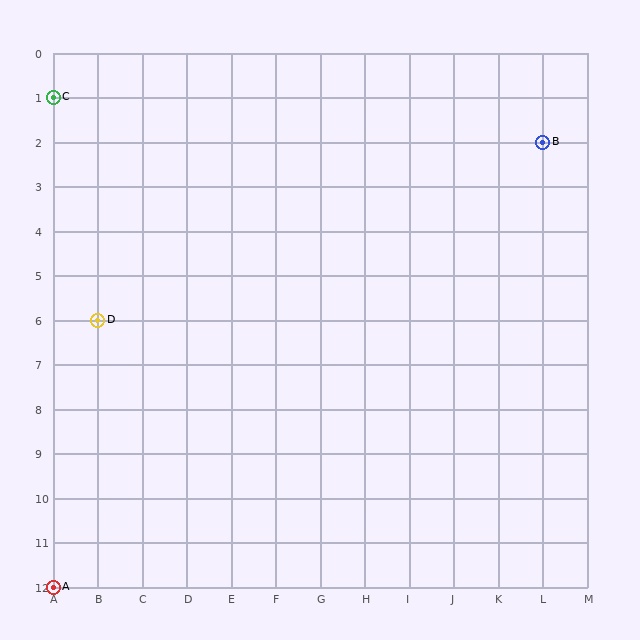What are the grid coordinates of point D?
Point D is at grid coordinates (B, 6).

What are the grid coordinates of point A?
Point A is at grid coordinates (A, 12).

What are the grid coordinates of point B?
Point B is at grid coordinates (L, 2).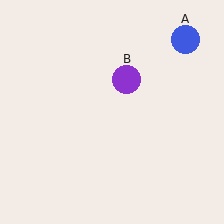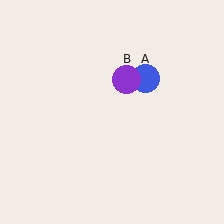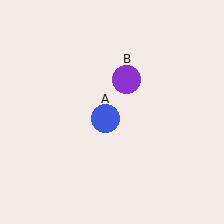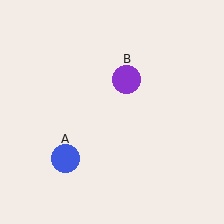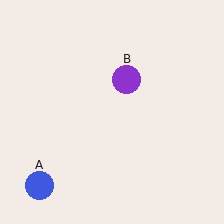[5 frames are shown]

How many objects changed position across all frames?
1 object changed position: blue circle (object A).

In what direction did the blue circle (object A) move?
The blue circle (object A) moved down and to the left.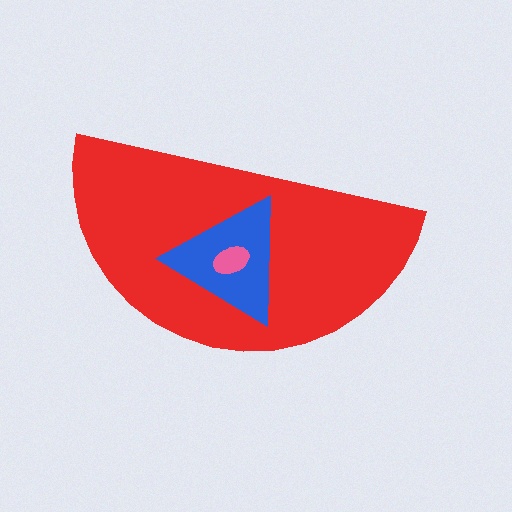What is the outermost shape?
The red semicircle.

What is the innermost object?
The pink ellipse.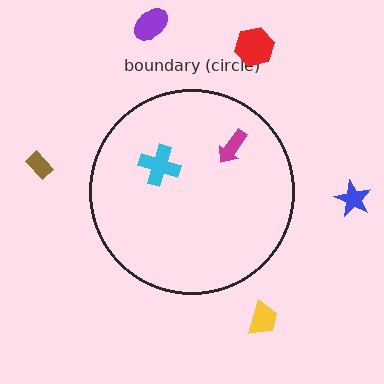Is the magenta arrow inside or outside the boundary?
Inside.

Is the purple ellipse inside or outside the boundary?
Outside.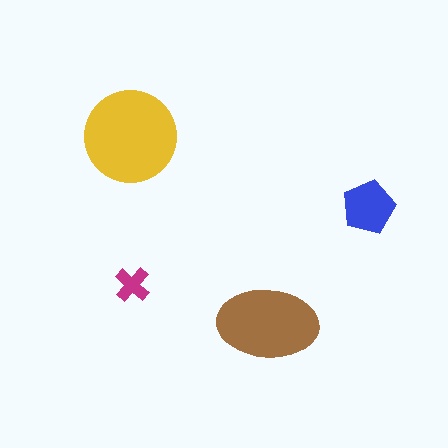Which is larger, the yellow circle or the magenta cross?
The yellow circle.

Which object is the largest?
The yellow circle.